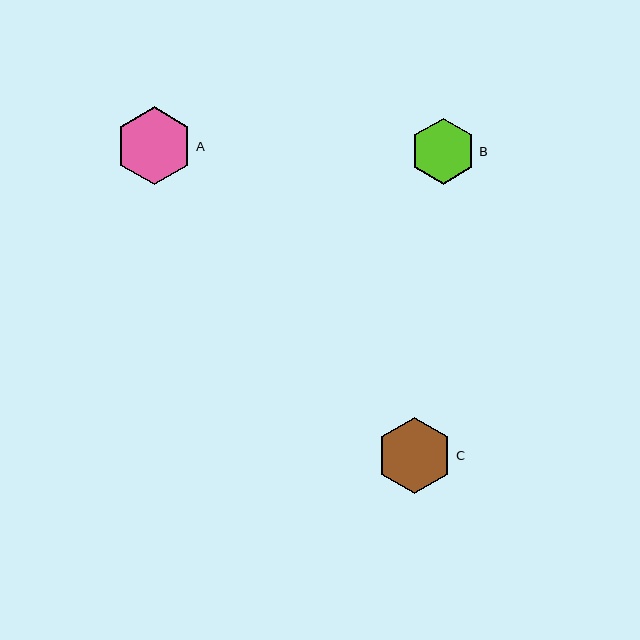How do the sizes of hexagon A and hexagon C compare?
Hexagon A and hexagon C are approximately the same size.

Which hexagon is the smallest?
Hexagon B is the smallest with a size of approximately 66 pixels.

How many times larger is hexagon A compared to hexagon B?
Hexagon A is approximately 1.2 times the size of hexagon B.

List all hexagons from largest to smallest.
From largest to smallest: A, C, B.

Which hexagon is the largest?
Hexagon A is the largest with a size of approximately 78 pixels.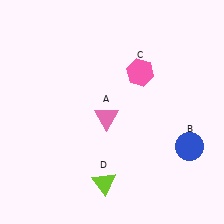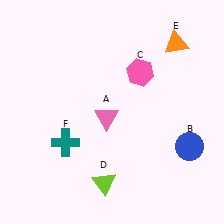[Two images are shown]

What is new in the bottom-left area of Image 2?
A teal cross (F) was added in the bottom-left area of Image 2.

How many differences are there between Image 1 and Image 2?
There are 2 differences between the two images.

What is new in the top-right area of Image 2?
An orange triangle (E) was added in the top-right area of Image 2.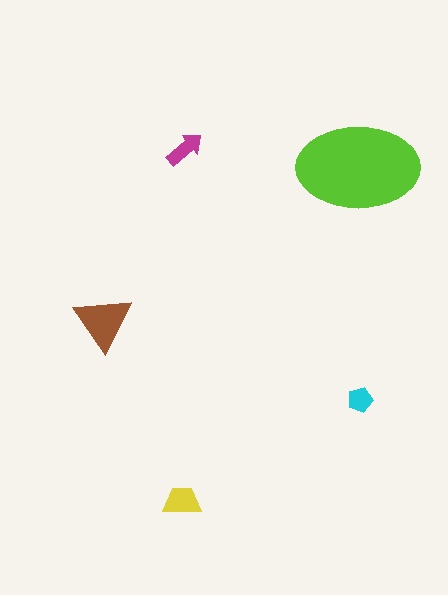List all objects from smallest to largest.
The cyan pentagon, the magenta arrow, the yellow trapezoid, the brown triangle, the lime ellipse.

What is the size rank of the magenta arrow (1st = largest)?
4th.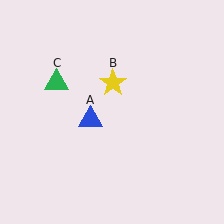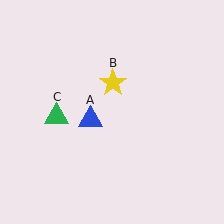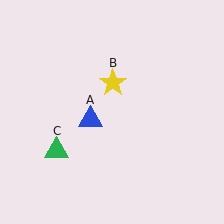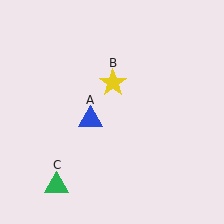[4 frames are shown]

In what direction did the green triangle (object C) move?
The green triangle (object C) moved down.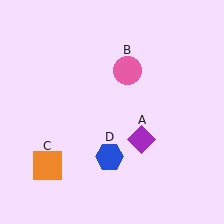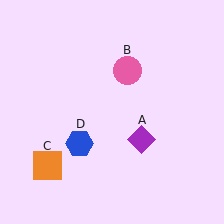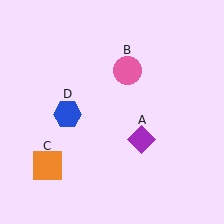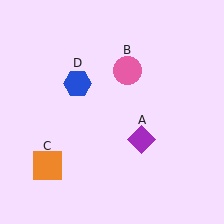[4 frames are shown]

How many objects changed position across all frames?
1 object changed position: blue hexagon (object D).